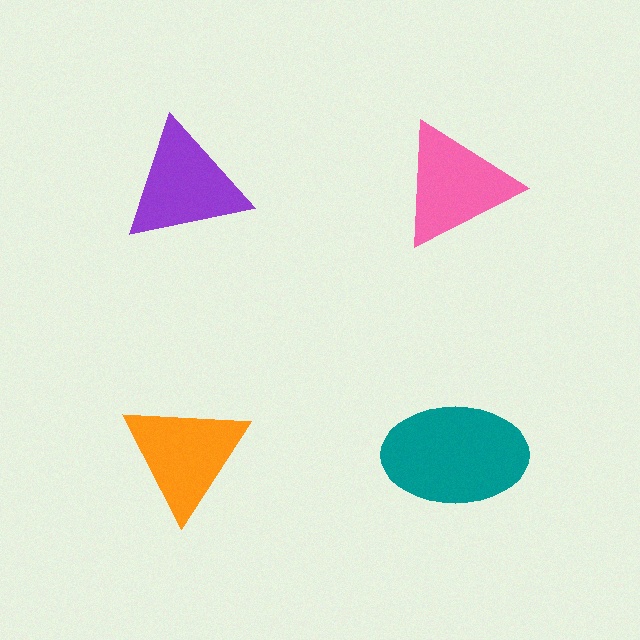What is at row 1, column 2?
A pink triangle.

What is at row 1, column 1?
A purple triangle.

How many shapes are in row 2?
2 shapes.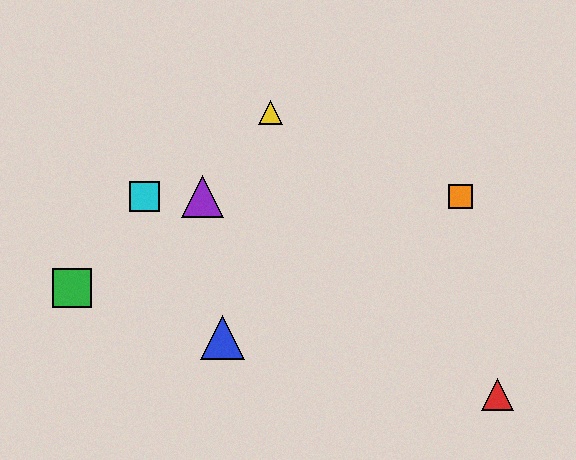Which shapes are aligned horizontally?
The purple triangle, the orange square, the cyan square are aligned horizontally.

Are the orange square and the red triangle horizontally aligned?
No, the orange square is at y≈197 and the red triangle is at y≈395.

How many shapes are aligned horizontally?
3 shapes (the purple triangle, the orange square, the cyan square) are aligned horizontally.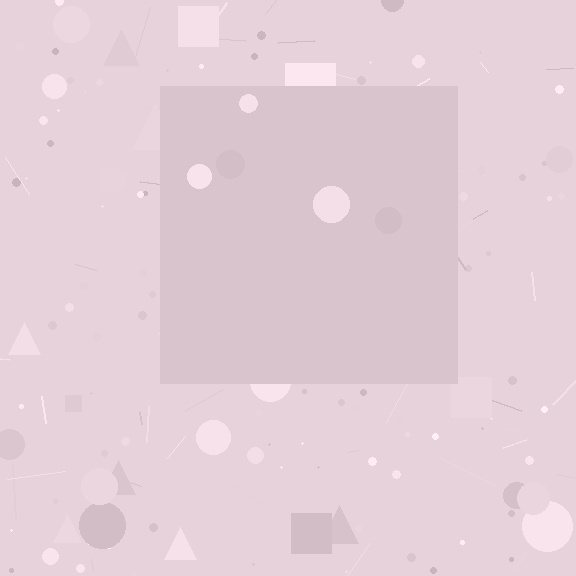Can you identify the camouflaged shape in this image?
The camouflaged shape is a square.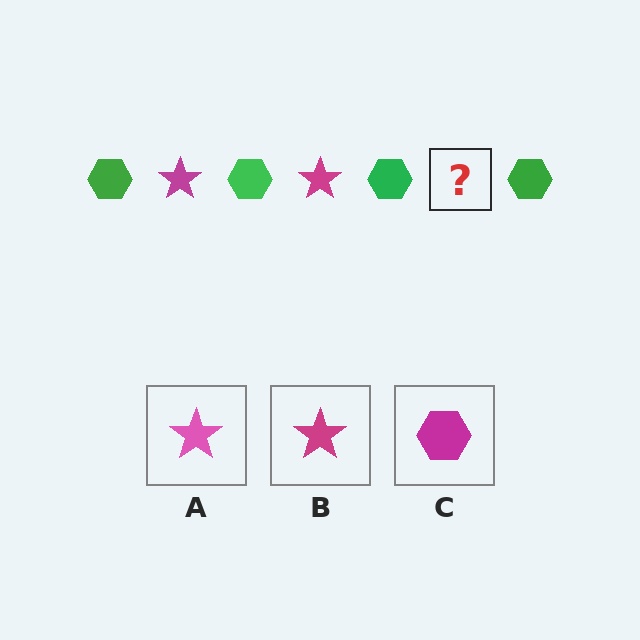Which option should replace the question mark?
Option B.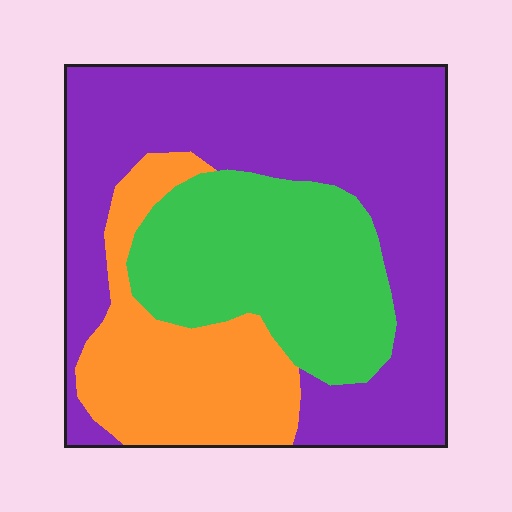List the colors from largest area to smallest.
From largest to smallest: purple, green, orange.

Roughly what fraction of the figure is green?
Green takes up about one quarter (1/4) of the figure.